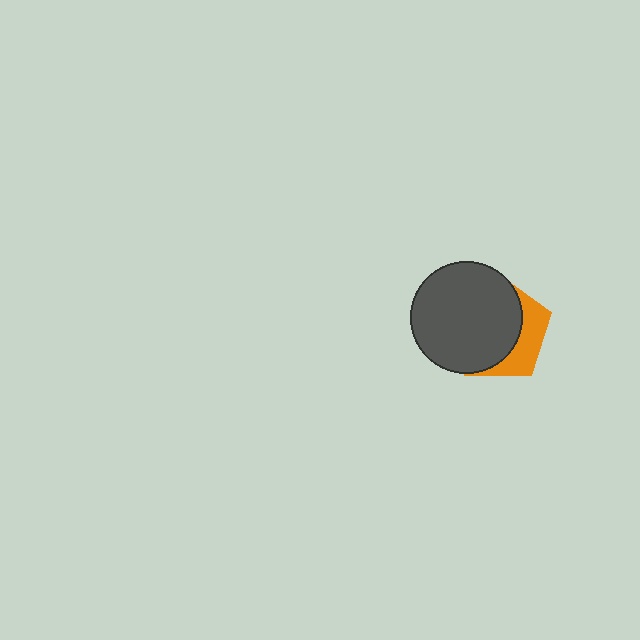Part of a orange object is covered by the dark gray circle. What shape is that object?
It is a pentagon.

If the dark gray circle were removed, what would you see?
You would see the complete orange pentagon.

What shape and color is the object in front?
The object in front is a dark gray circle.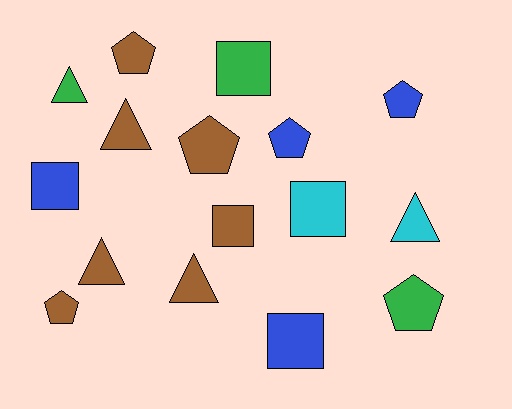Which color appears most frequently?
Brown, with 7 objects.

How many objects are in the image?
There are 16 objects.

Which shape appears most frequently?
Pentagon, with 6 objects.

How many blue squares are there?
There are 2 blue squares.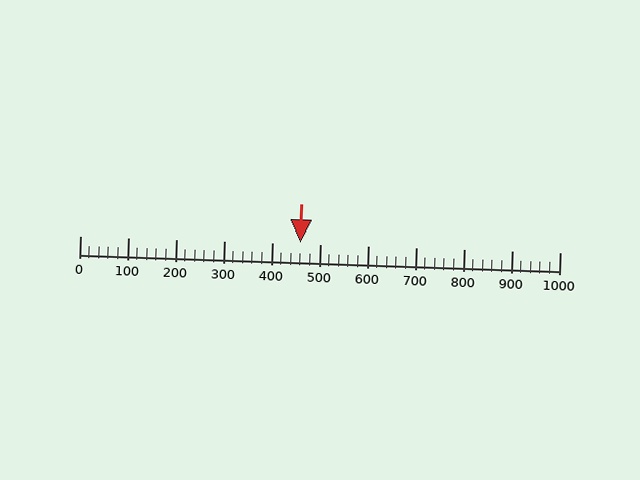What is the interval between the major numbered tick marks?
The major tick marks are spaced 100 units apart.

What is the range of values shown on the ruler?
The ruler shows values from 0 to 1000.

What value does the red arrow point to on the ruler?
The red arrow points to approximately 460.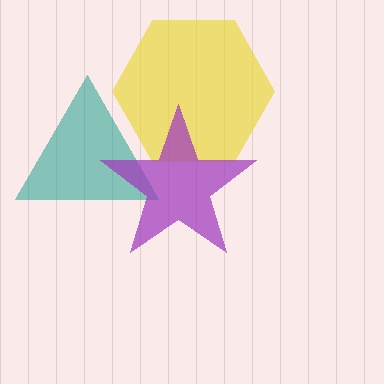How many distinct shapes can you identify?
There are 3 distinct shapes: a teal triangle, a yellow hexagon, a purple star.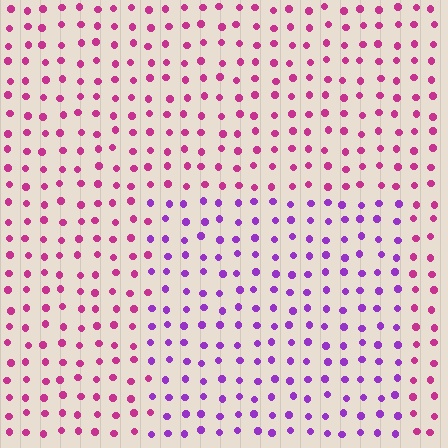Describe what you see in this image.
The image is filled with small magenta elements in a uniform arrangement. A rectangle-shaped region is visible where the elements are tinted to a slightly different hue, forming a subtle color boundary.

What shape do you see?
I see a rectangle.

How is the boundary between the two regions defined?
The boundary is defined purely by a slight shift in hue (about 41 degrees). Spacing, size, and orientation are identical on both sides.